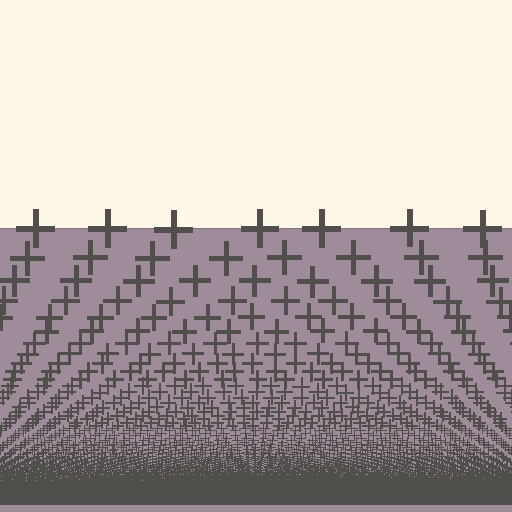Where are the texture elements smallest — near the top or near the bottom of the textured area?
Near the bottom.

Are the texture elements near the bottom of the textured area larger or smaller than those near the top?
Smaller. The gradient is inverted — elements near the bottom are smaller and denser.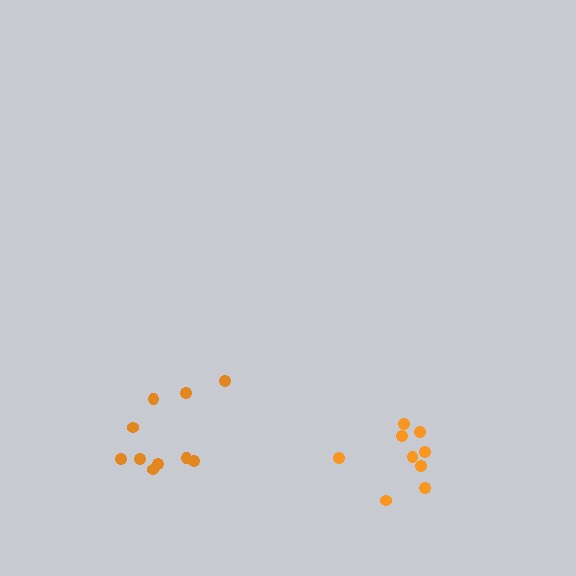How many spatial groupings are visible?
There are 2 spatial groupings.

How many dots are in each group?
Group 1: 10 dots, Group 2: 9 dots (19 total).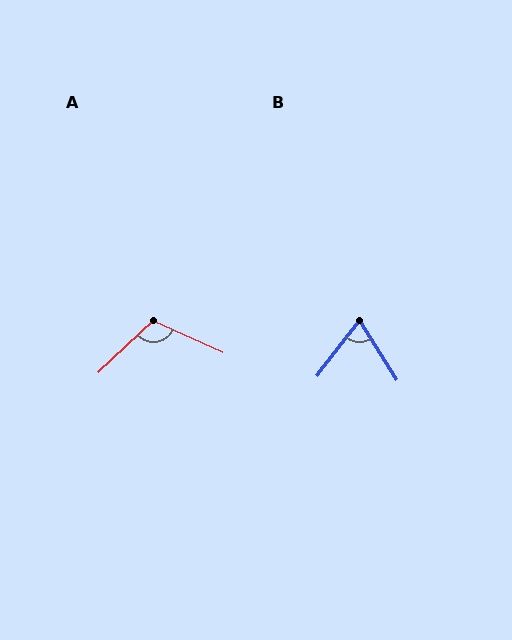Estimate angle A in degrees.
Approximately 112 degrees.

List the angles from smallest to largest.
B (69°), A (112°).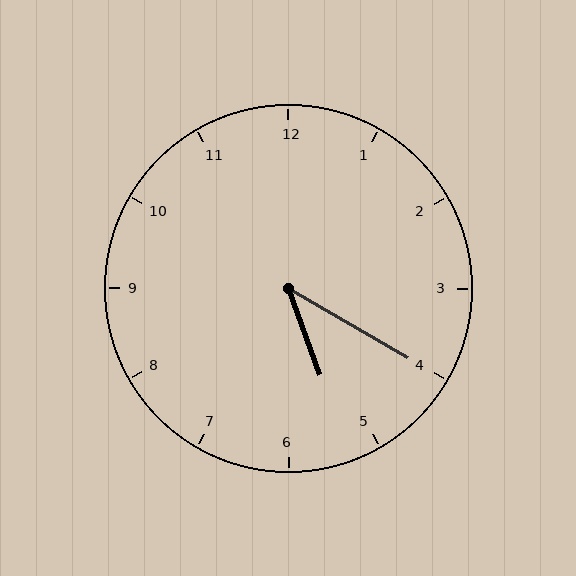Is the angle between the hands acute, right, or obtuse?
It is acute.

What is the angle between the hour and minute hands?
Approximately 40 degrees.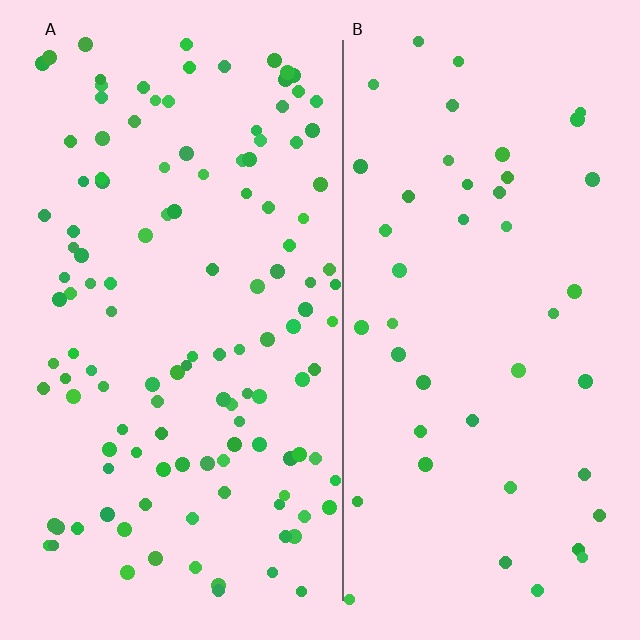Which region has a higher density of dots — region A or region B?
A (the left).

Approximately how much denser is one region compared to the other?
Approximately 2.7× — region A over region B.